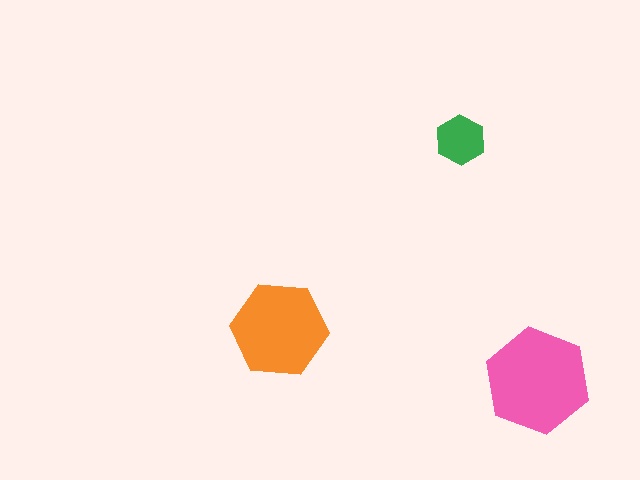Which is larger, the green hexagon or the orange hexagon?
The orange one.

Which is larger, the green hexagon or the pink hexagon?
The pink one.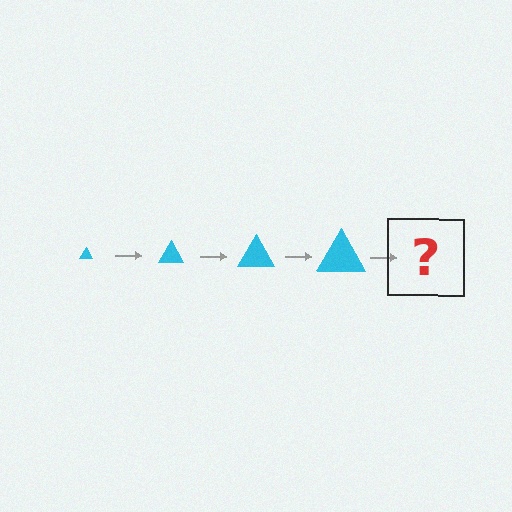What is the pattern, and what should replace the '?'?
The pattern is that the triangle gets progressively larger each step. The '?' should be a cyan triangle, larger than the previous one.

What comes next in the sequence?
The next element should be a cyan triangle, larger than the previous one.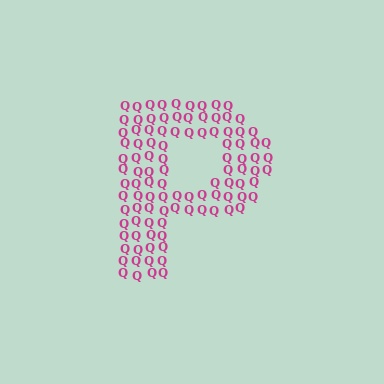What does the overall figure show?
The overall figure shows the letter P.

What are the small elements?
The small elements are letter Q's.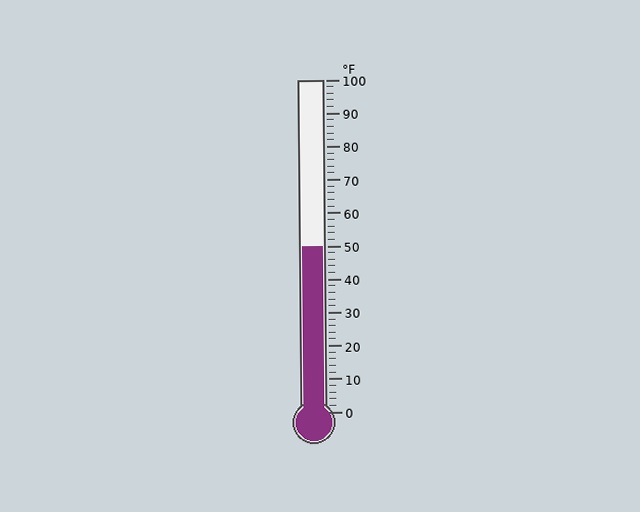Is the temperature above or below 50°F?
The temperature is at 50°F.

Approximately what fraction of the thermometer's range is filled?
The thermometer is filled to approximately 50% of its range.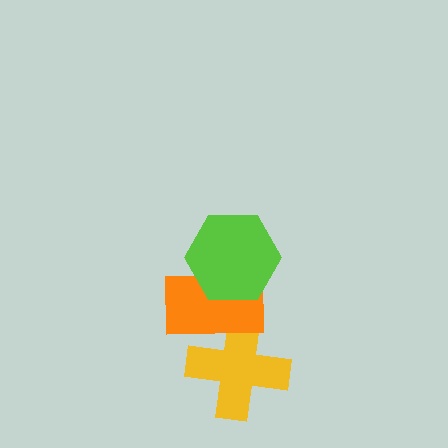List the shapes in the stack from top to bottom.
From top to bottom: the lime hexagon, the orange rectangle, the yellow cross.